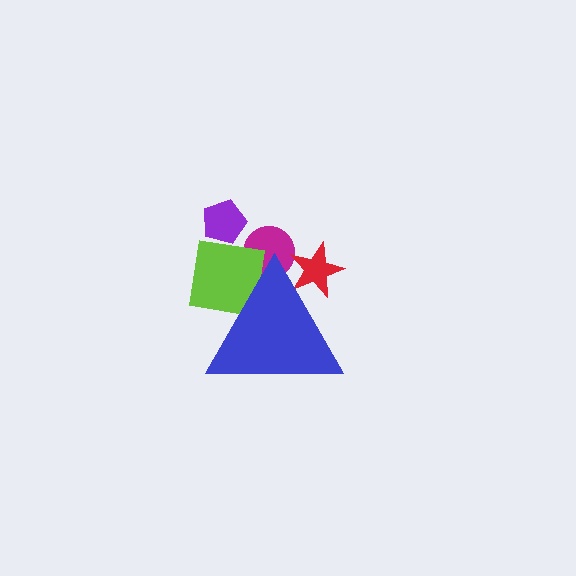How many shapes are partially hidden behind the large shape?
3 shapes are partially hidden.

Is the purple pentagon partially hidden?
No, the purple pentagon is fully visible.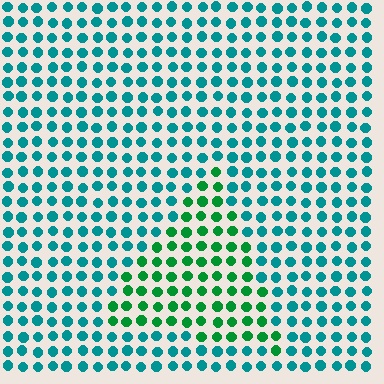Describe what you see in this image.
The image is filled with small teal elements in a uniform arrangement. A triangle-shaped region is visible where the elements are tinted to a slightly different hue, forming a subtle color boundary.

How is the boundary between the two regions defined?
The boundary is defined purely by a slight shift in hue (about 42 degrees). Spacing, size, and orientation are identical on both sides.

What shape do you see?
I see a triangle.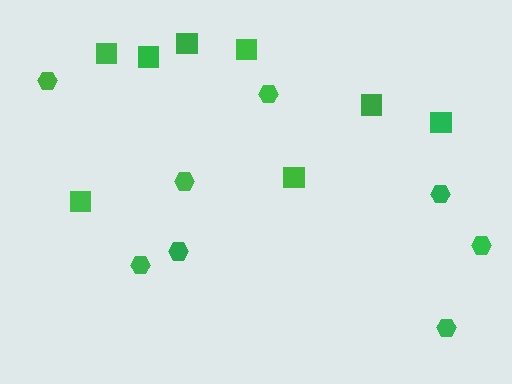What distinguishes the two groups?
There are 2 groups: one group of hexagons (8) and one group of squares (8).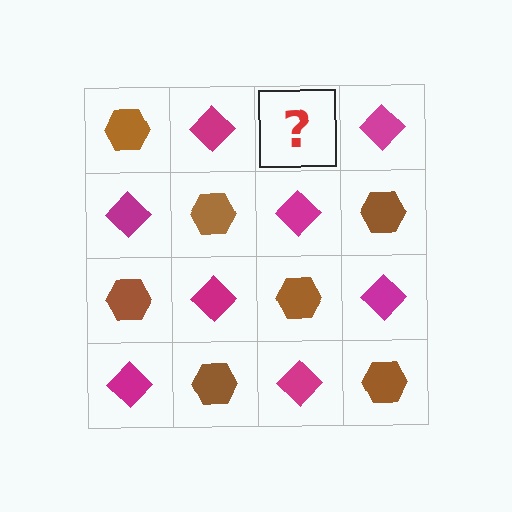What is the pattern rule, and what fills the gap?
The rule is that it alternates brown hexagon and magenta diamond in a checkerboard pattern. The gap should be filled with a brown hexagon.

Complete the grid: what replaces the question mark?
The question mark should be replaced with a brown hexagon.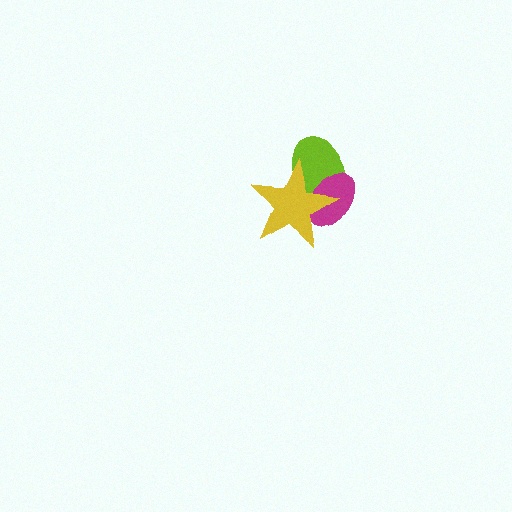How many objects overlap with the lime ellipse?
2 objects overlap with the lime ellipse.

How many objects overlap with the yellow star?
2 objects overlap with the yellow star.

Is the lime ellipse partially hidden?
Yes, it is partially covered by another shape.